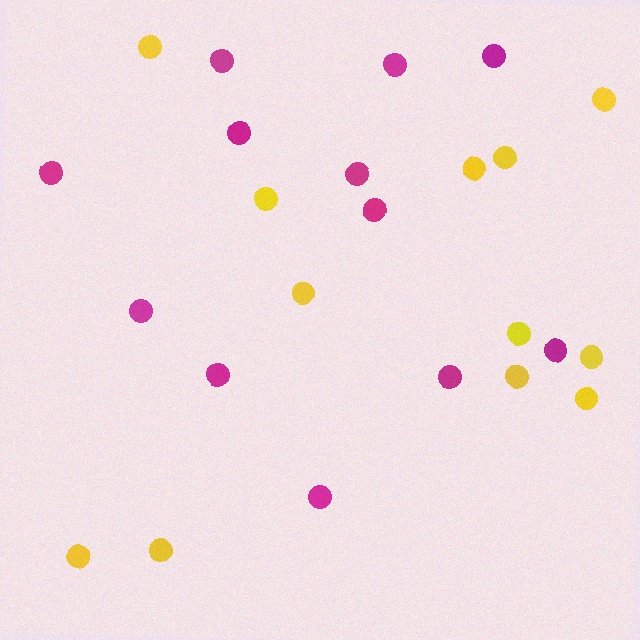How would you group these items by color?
There are 2 groups: one group of yellow circles (12) and one group of magenta circles (12).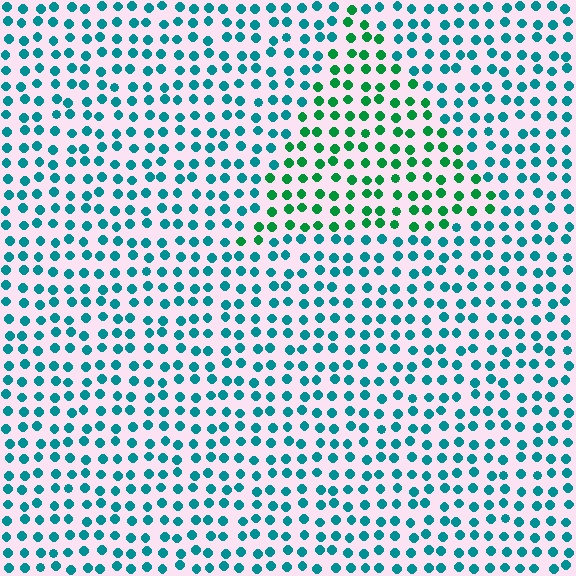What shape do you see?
I see a triangle.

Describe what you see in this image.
The image is filled with small teal elements in a uniform arrangement. A triangle-shaped region is visible where the elements are tinted to a slightly different hue, forming a subtle color boundary.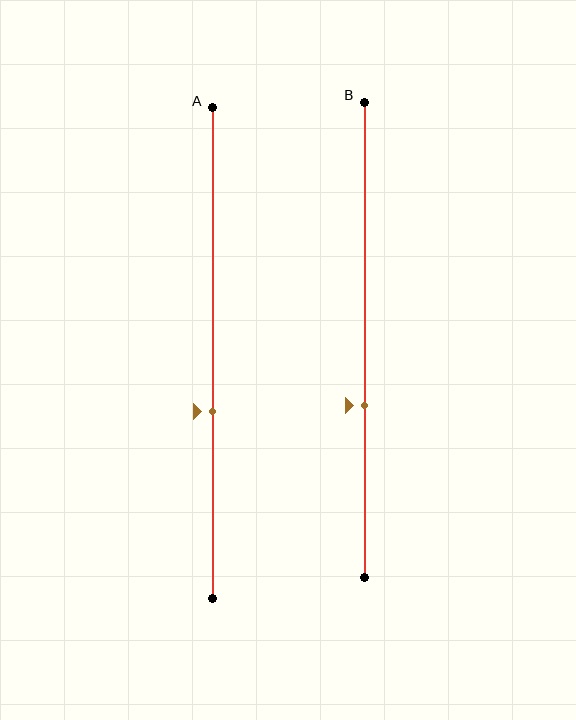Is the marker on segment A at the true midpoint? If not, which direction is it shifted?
No, the marker on segment A is shifted downward by about 12% of the segment length.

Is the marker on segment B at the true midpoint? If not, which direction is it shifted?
No, the marker on segment B is shifted downward by about 14% of the segment length.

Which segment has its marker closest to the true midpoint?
Segment A has its marker closest to the true midpoint.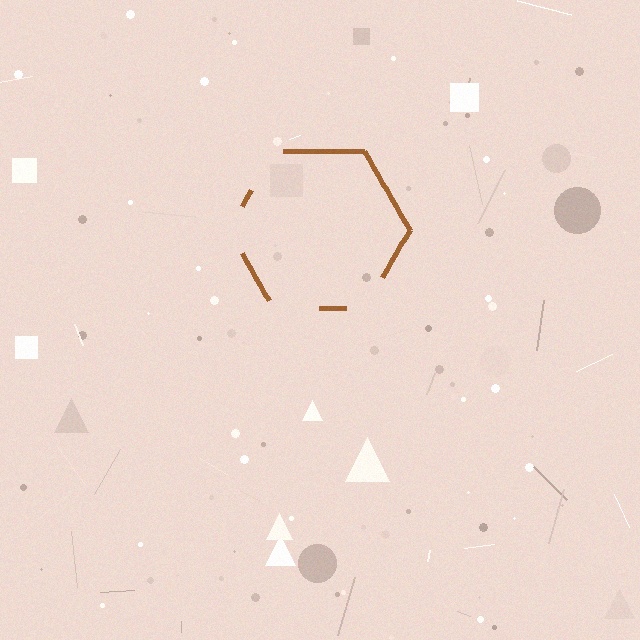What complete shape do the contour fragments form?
The contour fragments form a hexagon.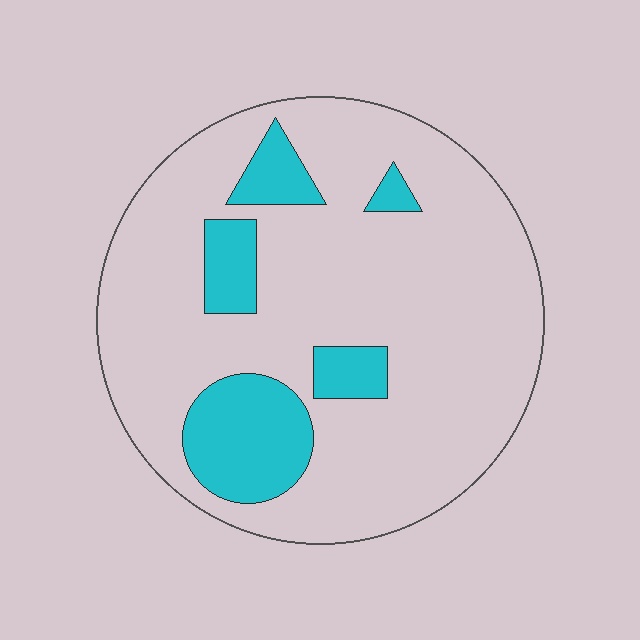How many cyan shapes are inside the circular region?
5.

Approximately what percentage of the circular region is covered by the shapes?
Approximately 20%.